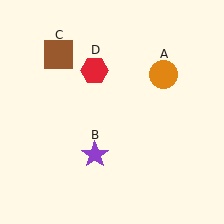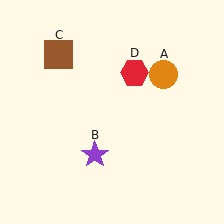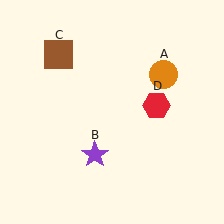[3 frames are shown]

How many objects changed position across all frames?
1 object changed position: red hexagon (object D).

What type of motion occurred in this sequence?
The red hexagon (object D) rotated clockwise around the center of the scene.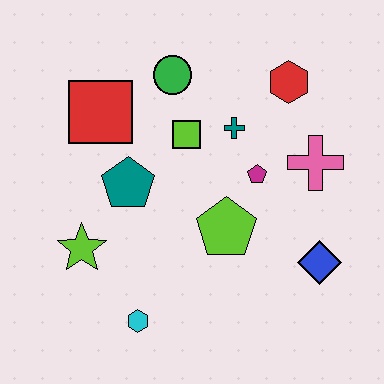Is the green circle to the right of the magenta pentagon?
No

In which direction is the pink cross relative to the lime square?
The pink cross is to the right of the lime square.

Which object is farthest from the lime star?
The red hexagon is farthest from the lime star.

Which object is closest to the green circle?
The lime square is closest to the green circle.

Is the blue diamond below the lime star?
Yes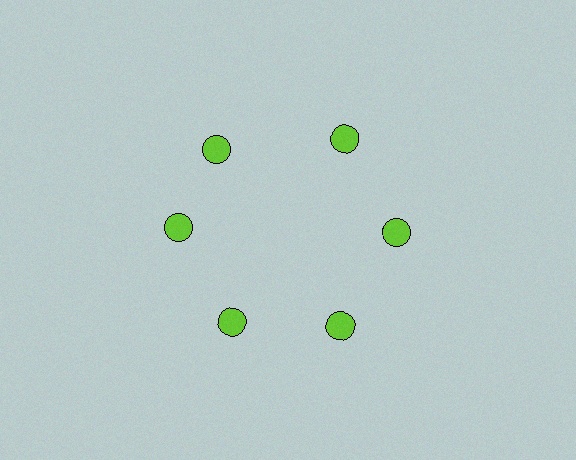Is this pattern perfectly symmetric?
No. The 6 lime circles are arranged in a ring, but one element near the 11 o'clock position is rotated out of alignment along the ring, breaking the 6-fold rotational symmetry.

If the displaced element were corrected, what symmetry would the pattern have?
It would have 6-fold rotational symmetry — the pattern would map onto itself every 60 degrees.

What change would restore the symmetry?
The symmetry would be restored by rotating it back into even spacing with its neighbors so that all 6 circles sit at equal angles and equal distance from the center.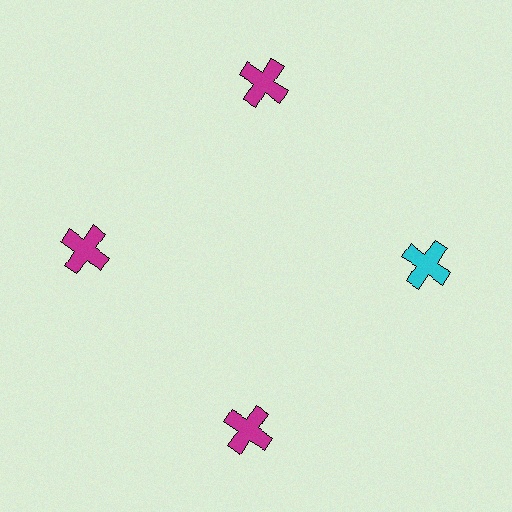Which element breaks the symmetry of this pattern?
The cyan cross at roughly the 3 o'clock position breaks the symmetry. All other shapes are magenta crosses.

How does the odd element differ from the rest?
It has a different color: cyan instead of magenta.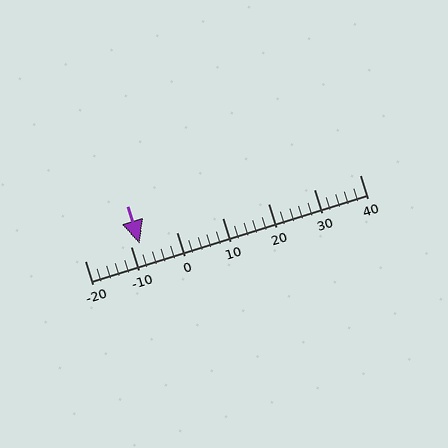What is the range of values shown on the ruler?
The ruler shows values from -20 to 40.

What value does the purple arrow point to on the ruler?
The purple arrow points to approximately -8.